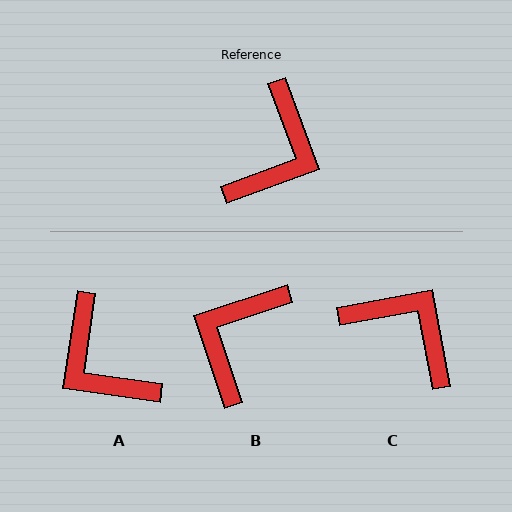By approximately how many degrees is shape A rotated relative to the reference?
Approximately 118 degrees clockwise.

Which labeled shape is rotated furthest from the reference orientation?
B, about 178 degrees away.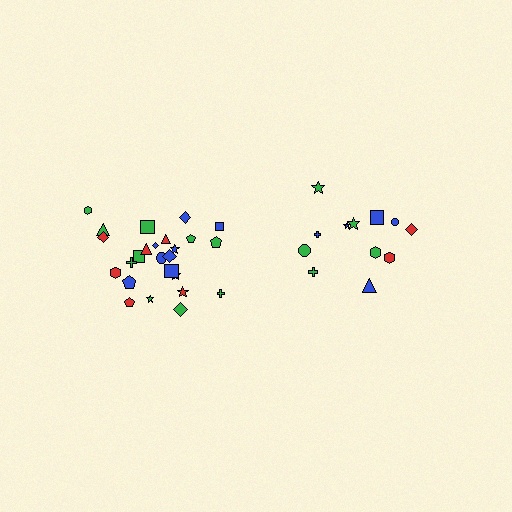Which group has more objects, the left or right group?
The left group.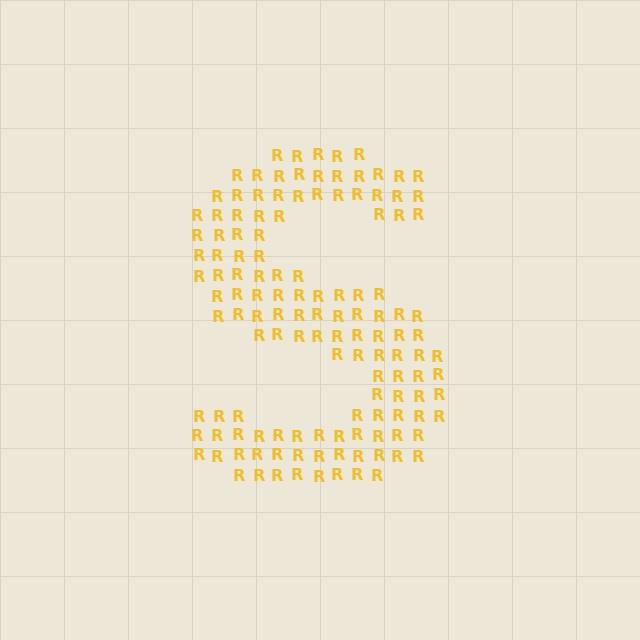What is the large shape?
The large shape is the letter S.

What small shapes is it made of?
It is made of small letter R's.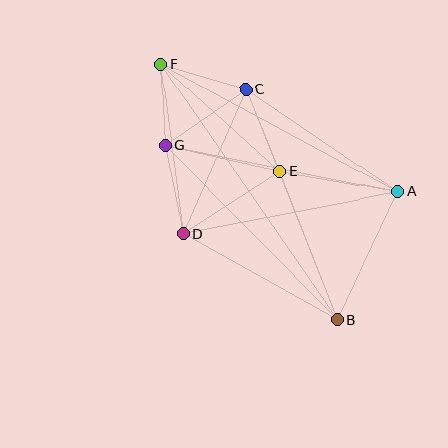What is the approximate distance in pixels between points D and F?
The distance between D and F is approximately 171 pixels.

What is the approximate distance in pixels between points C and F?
The distance between C and F is approximately 88 pixels.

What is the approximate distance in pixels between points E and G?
The distance between E and G is approximately 117 pixels.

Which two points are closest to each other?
Points F and G are closest to each other.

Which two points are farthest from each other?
Points B and F are farthest from each other.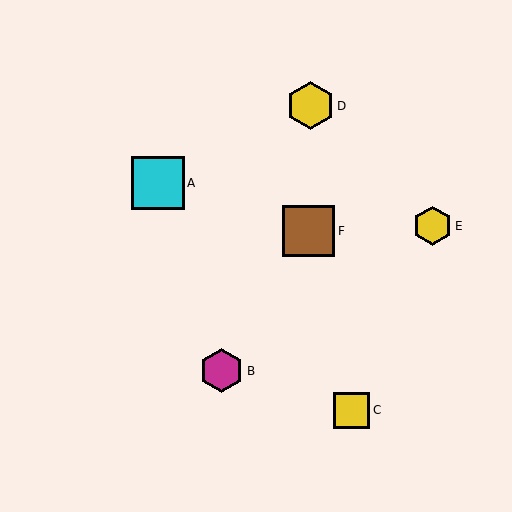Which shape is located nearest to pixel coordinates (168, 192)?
The cyan square (labeled A) at (158, 183) is nearest to that location.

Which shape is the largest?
The cyan square (labeled A) is the largest.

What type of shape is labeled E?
Shape E is a yellow hexagon.